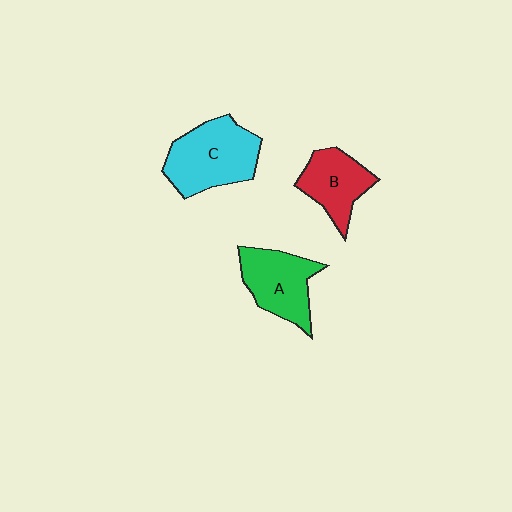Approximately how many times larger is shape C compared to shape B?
Approximately 1.5 times.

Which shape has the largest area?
Shape C (cyan).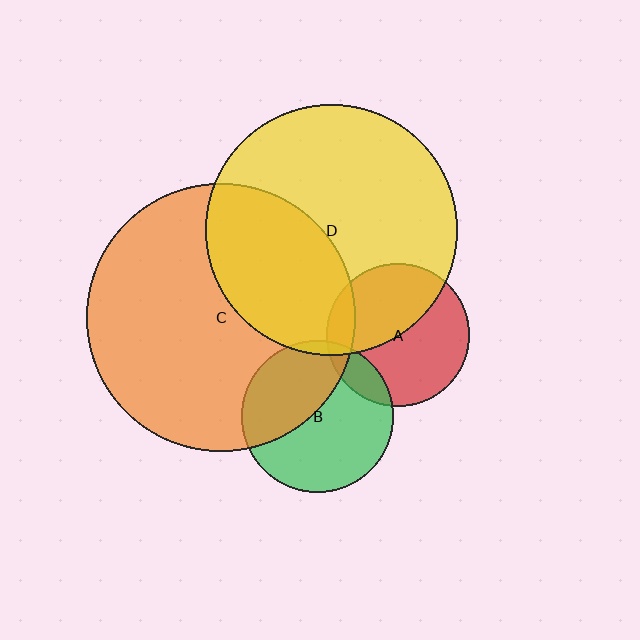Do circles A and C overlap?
Yes.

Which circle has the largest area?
Circle C (orange).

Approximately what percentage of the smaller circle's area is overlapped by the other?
Approximately 10%.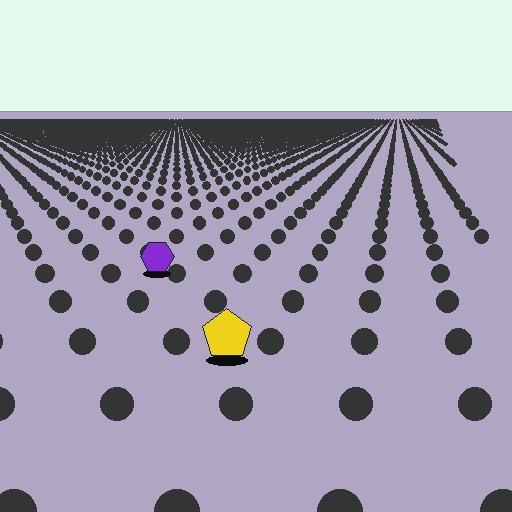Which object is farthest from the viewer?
The purple hexagon is farthest from the viewer. It appears smaller and the ground texture around it is denser.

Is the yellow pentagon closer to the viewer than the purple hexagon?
Yes. The yellow pentagon is closer — you can tell from the texture gradient: the ground texture is coarser near it.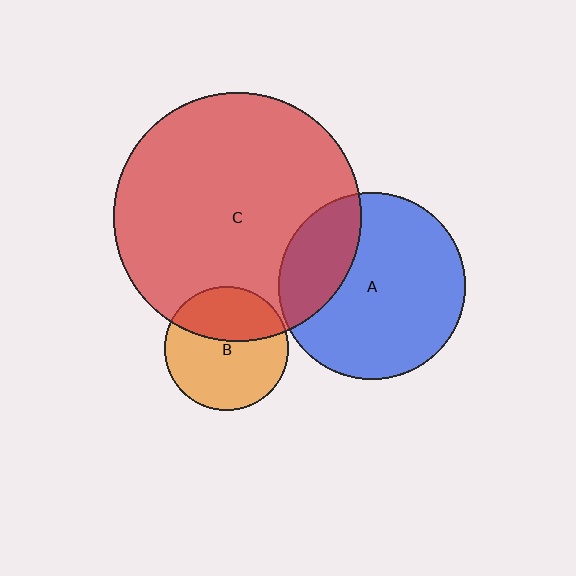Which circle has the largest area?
Circle C (red).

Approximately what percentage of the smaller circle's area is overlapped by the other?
Approximately 25%.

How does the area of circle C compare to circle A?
Approximately 1.8 times.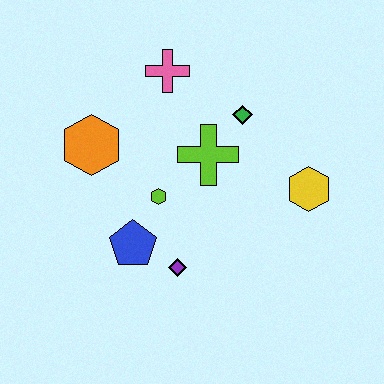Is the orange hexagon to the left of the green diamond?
Yes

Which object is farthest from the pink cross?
The purple diamond is farthest from the pink cross.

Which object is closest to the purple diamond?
The blue pentagon is closest to the purple diamond.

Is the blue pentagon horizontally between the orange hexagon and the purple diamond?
Yes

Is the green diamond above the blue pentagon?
Yes